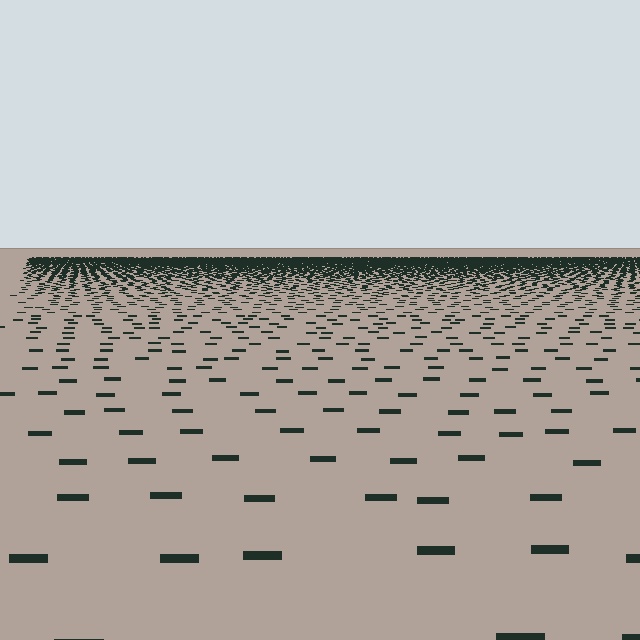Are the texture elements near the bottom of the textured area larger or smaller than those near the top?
Larger. Near the bottom, elements are closer to the viewer and appear at a bigger on-screen size.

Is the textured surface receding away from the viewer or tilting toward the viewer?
The surface is receding away from the viewer. Texture elements get smaller and denser toward the top.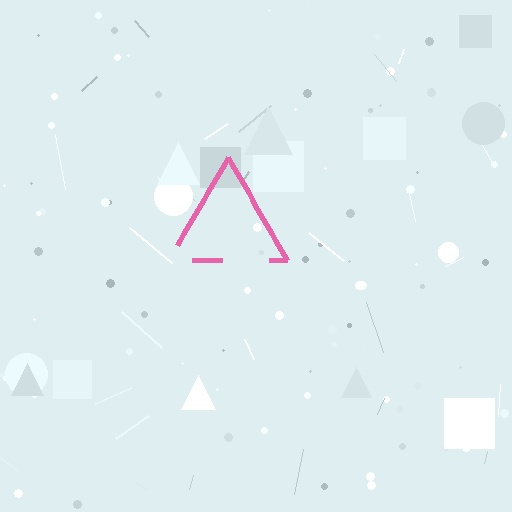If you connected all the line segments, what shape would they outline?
They would outline a triangle.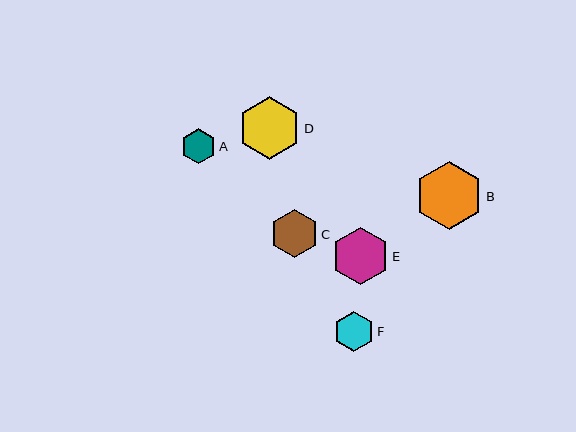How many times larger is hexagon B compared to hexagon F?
Hexagon B is approximately 1.7 times the size of hexagon F.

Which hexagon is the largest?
Hexagon B is the largest with a size of approximately 67 pixels.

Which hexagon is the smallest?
Hexagon A is the smallest with a size of approximately 35 pixels.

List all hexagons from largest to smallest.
From largest to smallest: B, D, E, C, F, A.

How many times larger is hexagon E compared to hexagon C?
Hexagon E is approximately 1.2 times the size of hexagon C.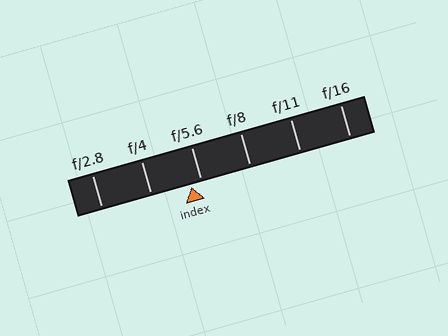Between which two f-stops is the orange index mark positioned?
The index mark is between f/4 and f/5.6.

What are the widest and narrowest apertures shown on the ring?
The widest aperture shown is f/2.8 and the narrowest is f/16.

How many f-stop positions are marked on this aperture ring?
There are 6 f-stop positions marked.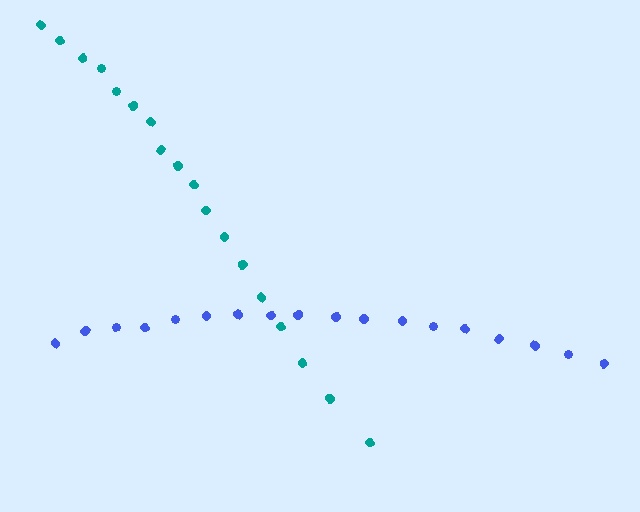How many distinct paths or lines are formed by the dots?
There are 2 distinct paths.